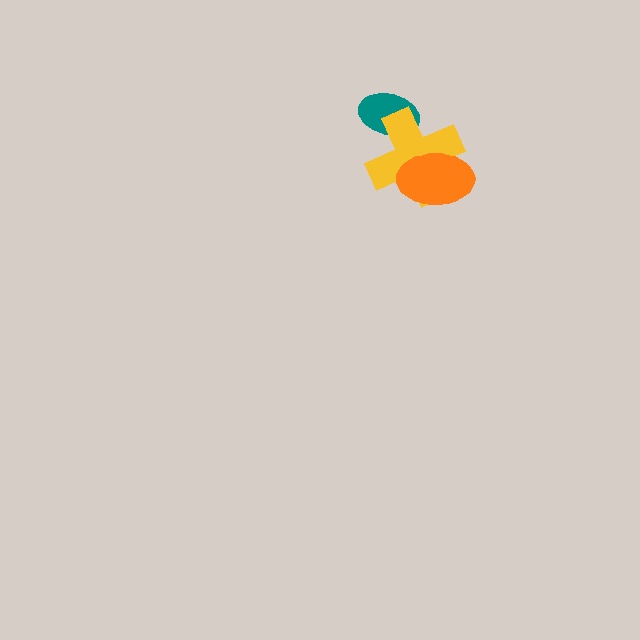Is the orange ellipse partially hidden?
No, no other shape covers it.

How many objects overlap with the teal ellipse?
1 object overlaps with the teal ellipse.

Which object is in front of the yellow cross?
The orange ellipse is in front of the yellow cross.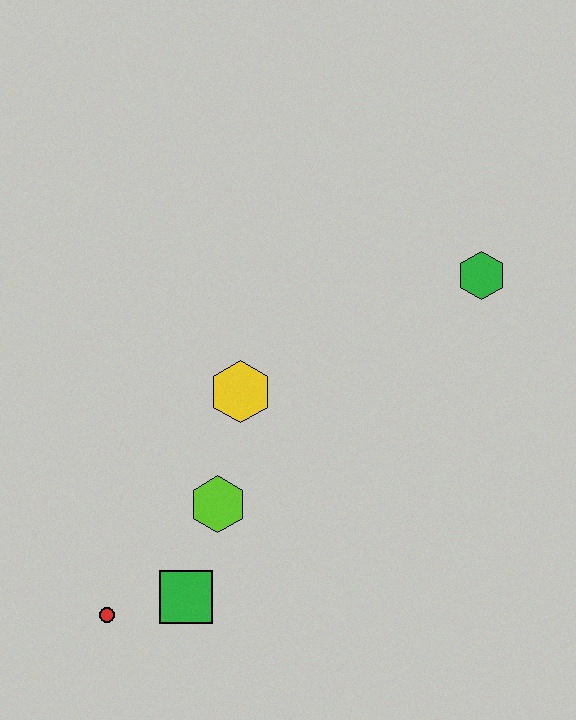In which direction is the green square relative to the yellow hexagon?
The green square is below the yellow hexagon.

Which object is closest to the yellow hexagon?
The lime hexagon is closest to the yellow hexagon.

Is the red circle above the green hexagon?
No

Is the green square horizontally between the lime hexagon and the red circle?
Yes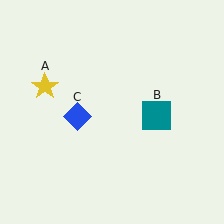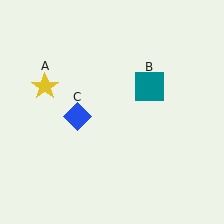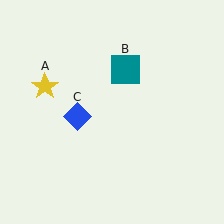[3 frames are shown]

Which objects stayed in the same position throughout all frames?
Yellow star (object A) and blue diamond (object C) remained stationary.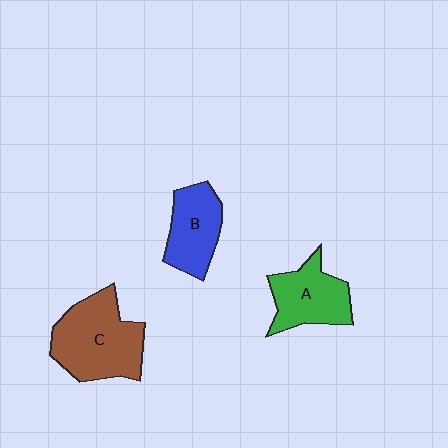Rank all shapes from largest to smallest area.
From largest to smallest: C (brown), A (green), B (blue).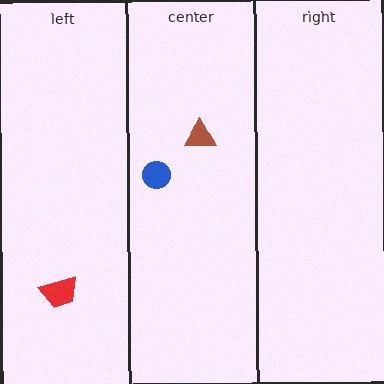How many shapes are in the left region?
1.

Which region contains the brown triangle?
The center region.